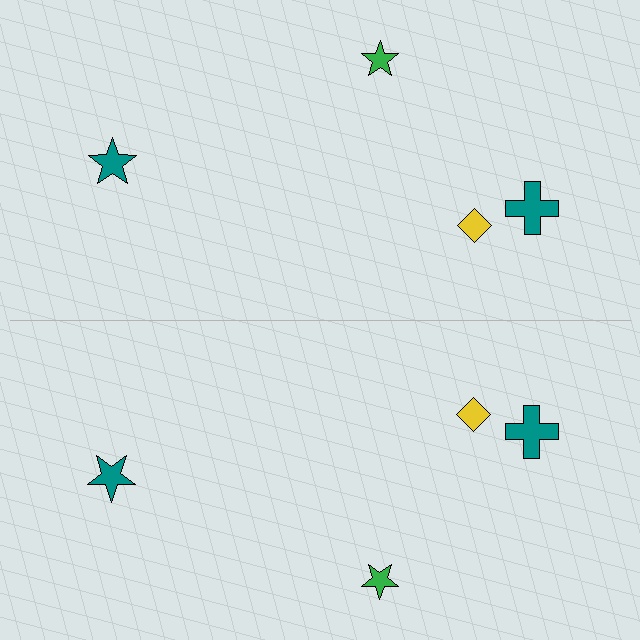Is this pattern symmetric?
Yes, this pattern has bilateral (reflection) symmetry.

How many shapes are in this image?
There are 8 shapes in this image.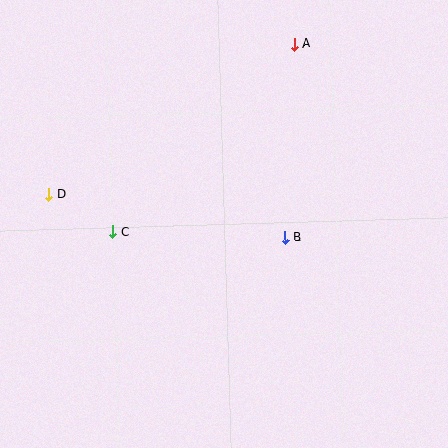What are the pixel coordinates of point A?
Point A is at (294, 44).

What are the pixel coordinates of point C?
Point C is at (113, 232).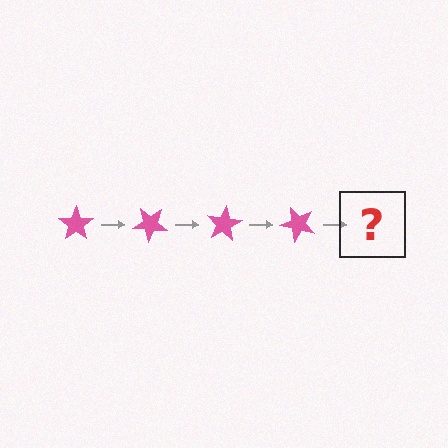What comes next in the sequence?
The next element should be a pink star rotated 160 degrees.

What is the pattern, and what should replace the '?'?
The pattern is that the star rotates 40 degrees each step. The '?' should be a pink star rotated 160 degrees.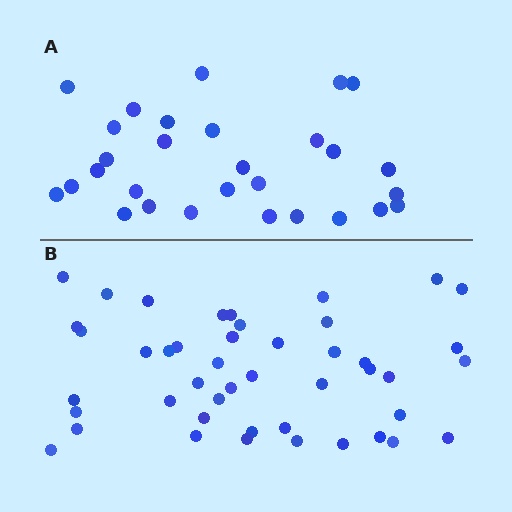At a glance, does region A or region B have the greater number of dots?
Region B (the bottom region) has more dots.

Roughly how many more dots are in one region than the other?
Region B has approximately 15 more dots than region A.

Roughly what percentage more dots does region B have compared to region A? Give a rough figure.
About 55% more.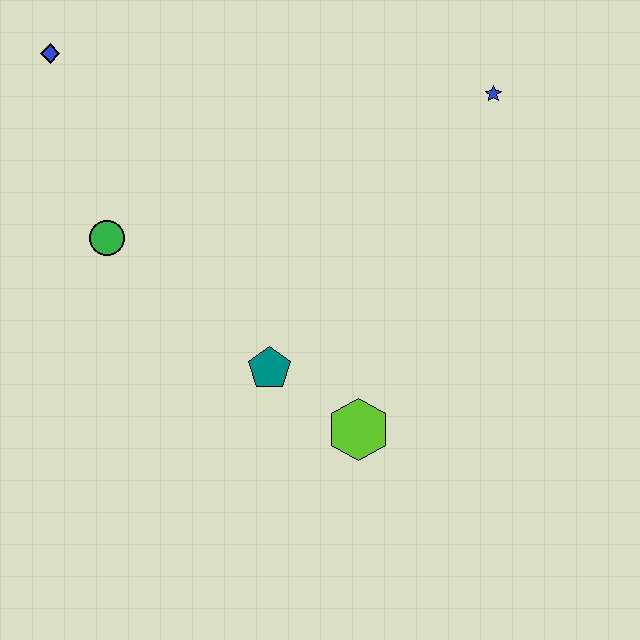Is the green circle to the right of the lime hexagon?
No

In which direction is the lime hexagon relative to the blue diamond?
The lime hexagon is below the blue diamond.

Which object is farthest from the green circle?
The blue star is farthest from the green circle.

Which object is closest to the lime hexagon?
The teal pentagon is closest to the lime hexagon.